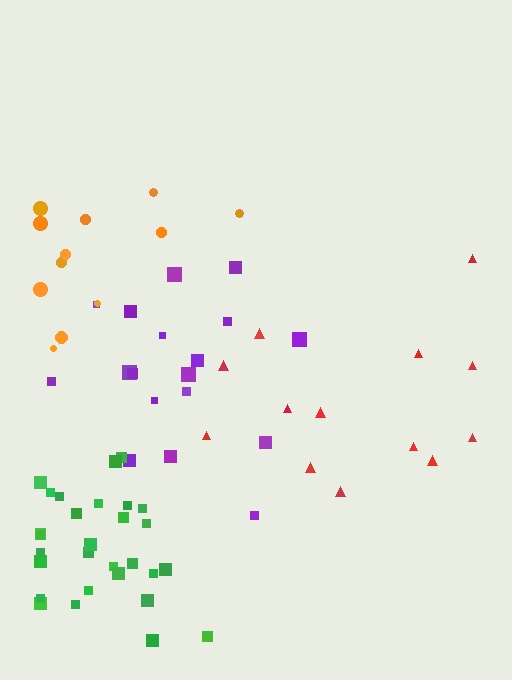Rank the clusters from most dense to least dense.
green, purple, red, orange.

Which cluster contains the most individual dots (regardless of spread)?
Green (31).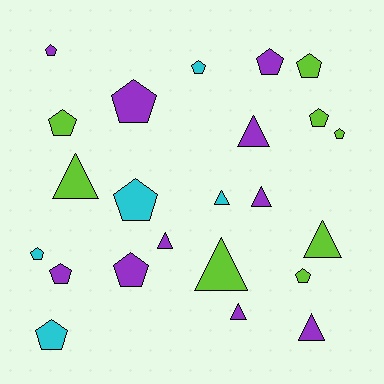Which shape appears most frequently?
Pentagon, with 14 objects.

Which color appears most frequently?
Purple, with 10 objects.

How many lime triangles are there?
There are 3 lime triangles.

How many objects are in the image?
There are 23 objects.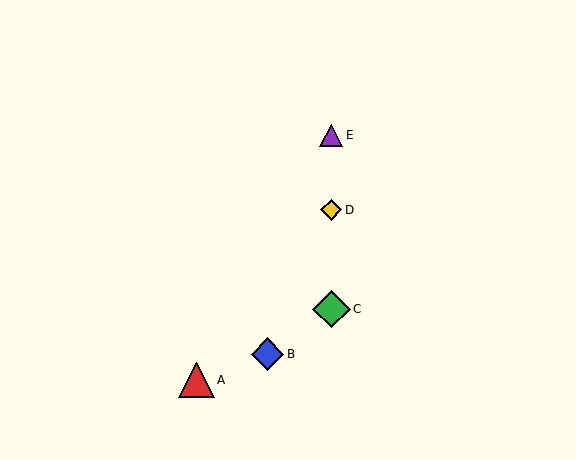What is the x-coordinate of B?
Object B is at x≈268.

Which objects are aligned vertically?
Objects C, D, E are aligned vertically.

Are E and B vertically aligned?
No, E is at x≈331 and B is at x≈268.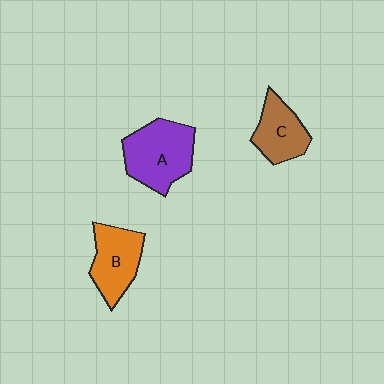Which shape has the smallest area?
Shape C (brown).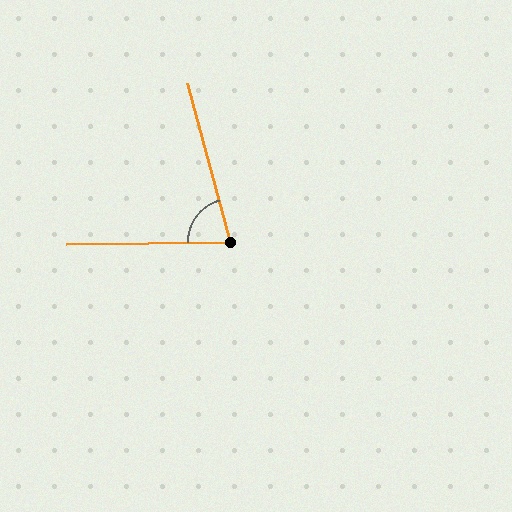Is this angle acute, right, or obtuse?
It is acute.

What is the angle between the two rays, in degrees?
Approximately 76 degrees.